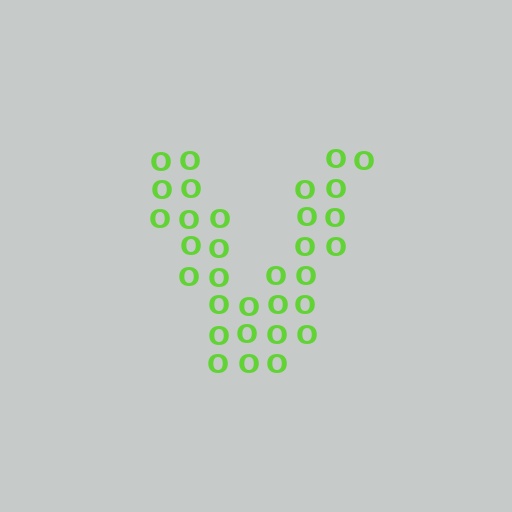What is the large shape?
The large shape is the letter V.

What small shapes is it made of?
It is made of small letter O's.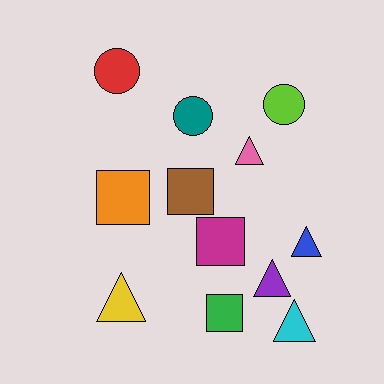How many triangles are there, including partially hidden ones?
There are 5 triangles.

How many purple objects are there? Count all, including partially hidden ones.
There is 1 purple object.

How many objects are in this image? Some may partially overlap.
There are 12 objects.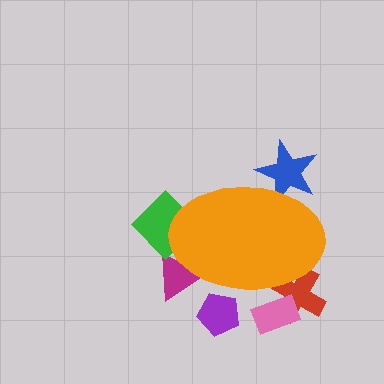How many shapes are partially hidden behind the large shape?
6 shapes are partially hidden.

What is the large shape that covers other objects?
An orange ellipse.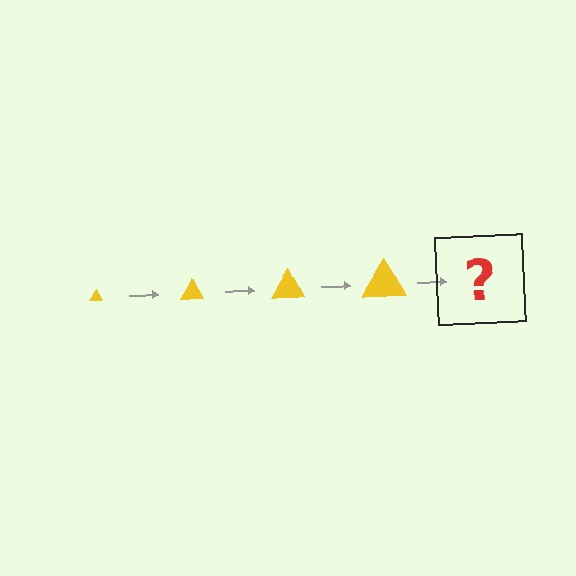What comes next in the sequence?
The next element should be a yellow triangle, larger than the previous one.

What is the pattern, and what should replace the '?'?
The pattern is that the triangle gets progressively larger each step. The '?' should be a yellow triangle, larger than the previous one.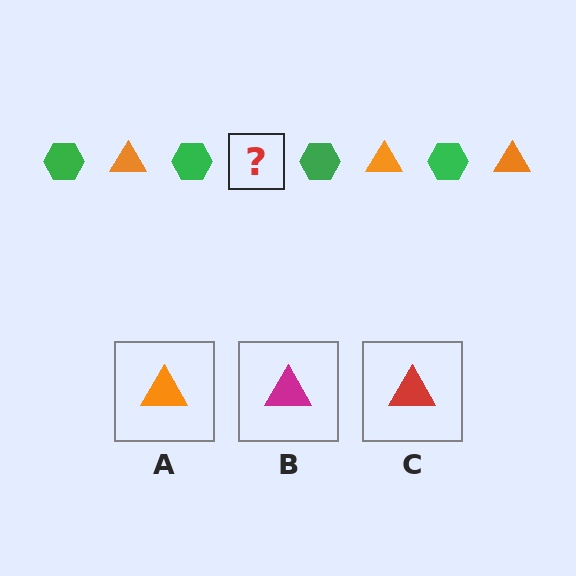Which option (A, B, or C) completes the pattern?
A.